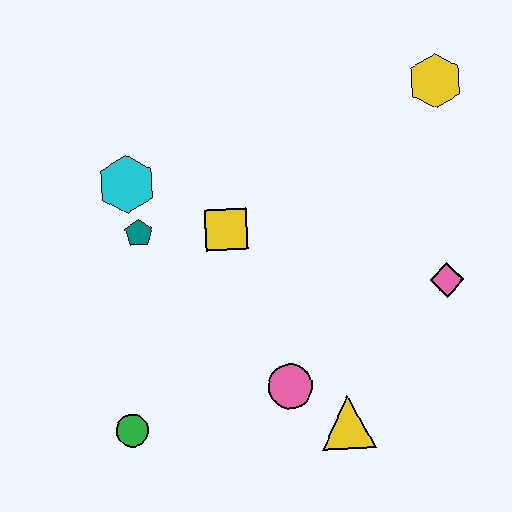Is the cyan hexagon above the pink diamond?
Yes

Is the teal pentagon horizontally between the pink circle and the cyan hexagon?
Yes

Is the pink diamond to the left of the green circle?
No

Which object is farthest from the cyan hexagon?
The pink diamond is farthest from the cyan hexagon.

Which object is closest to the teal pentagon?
The cyan hexagon is closest to the teal pentagon.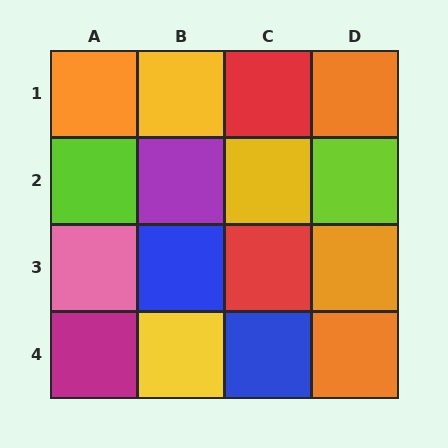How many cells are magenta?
1 cell is magenta.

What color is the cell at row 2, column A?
Lime.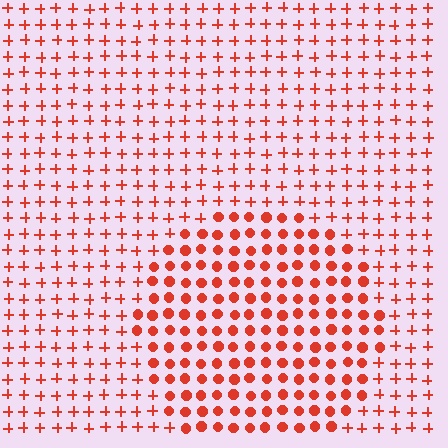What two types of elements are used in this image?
The image uses circles inside the circle region and plus signs outside it.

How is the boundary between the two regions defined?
The boundary is defined by a change in element shape: circles inside vs. plus signs outside. All elements share the same color and spacing.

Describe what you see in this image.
The image is filled with small red elements arranged in a uniform grid. A circle-shaped region contains circles, while the surrounding area contains plus signs. The boundary is defined purely by the change in element shape.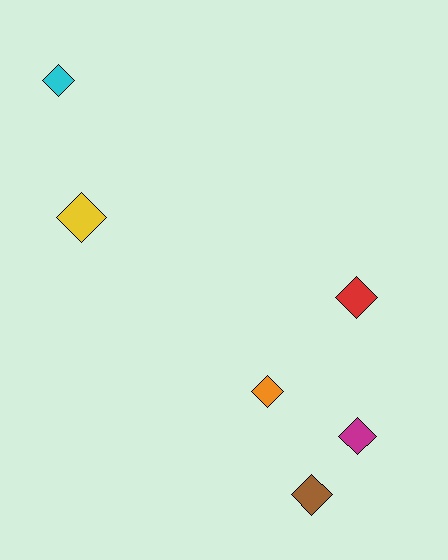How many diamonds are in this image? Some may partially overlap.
There are 6 diamonds.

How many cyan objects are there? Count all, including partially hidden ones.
There is 1 cyan object.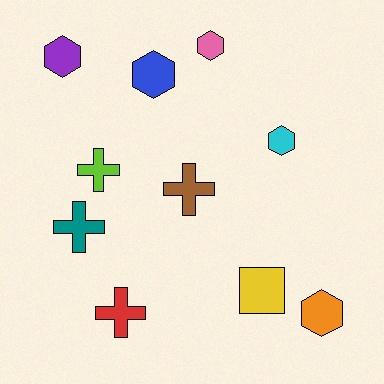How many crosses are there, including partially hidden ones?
There are 4 crosses.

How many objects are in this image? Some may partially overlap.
There are 10 objects.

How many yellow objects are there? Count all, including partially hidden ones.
There is 1 yellow object.